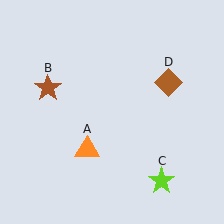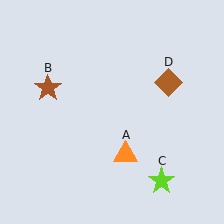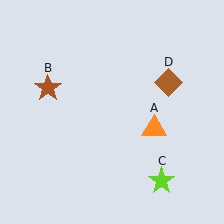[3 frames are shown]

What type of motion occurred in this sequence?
The orange triangle (object A) rotated counterclockwise around the center of the scene.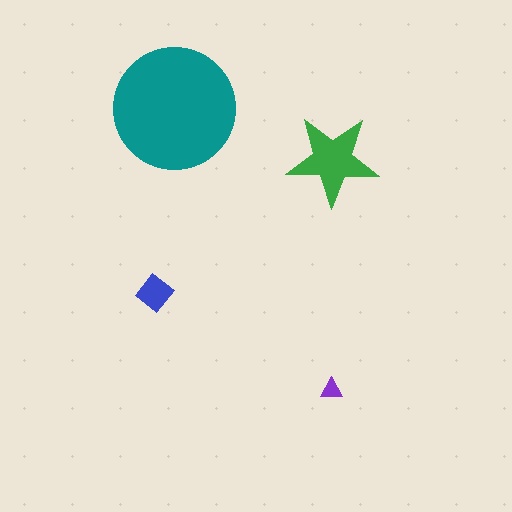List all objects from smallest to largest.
The purple triangle, the blue diamond, the green star, the teal circle.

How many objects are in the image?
There are 4 objects in the image.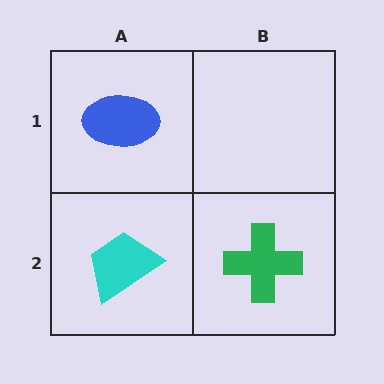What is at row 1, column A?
A blue ellipse.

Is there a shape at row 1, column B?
No, that cell is empty.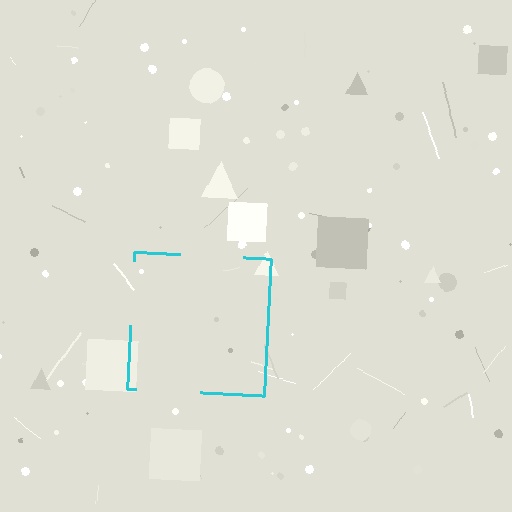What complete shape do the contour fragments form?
The contour fragments form a square.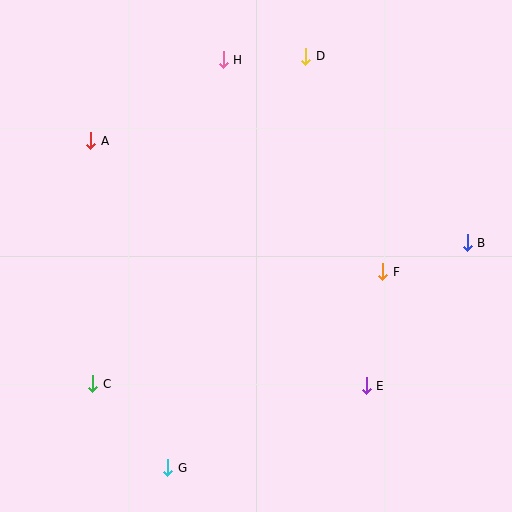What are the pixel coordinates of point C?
Point C is at (93, 384).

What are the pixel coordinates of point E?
Point E is at (366, 386).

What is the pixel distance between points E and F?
The distance between E and F is 115 pixels.